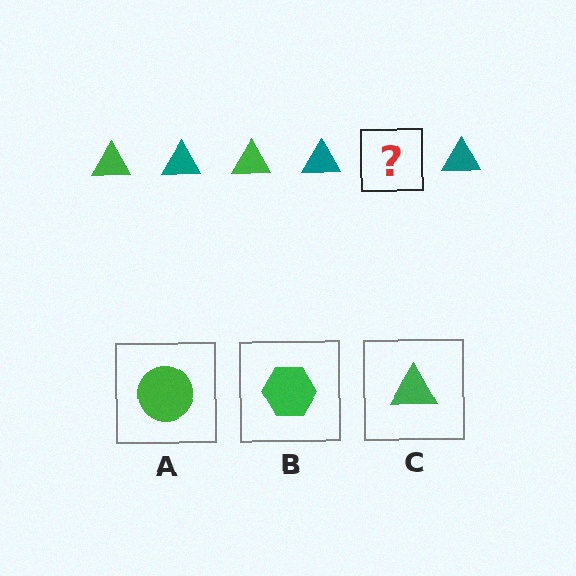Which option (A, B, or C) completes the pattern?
C.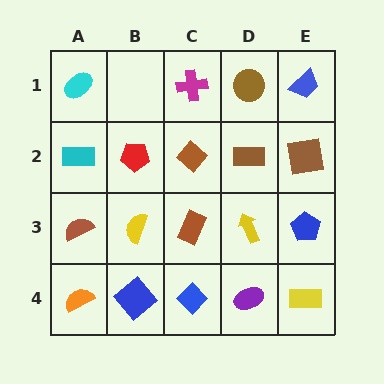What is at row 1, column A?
A cyan ellipse.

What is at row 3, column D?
A yellow arrow.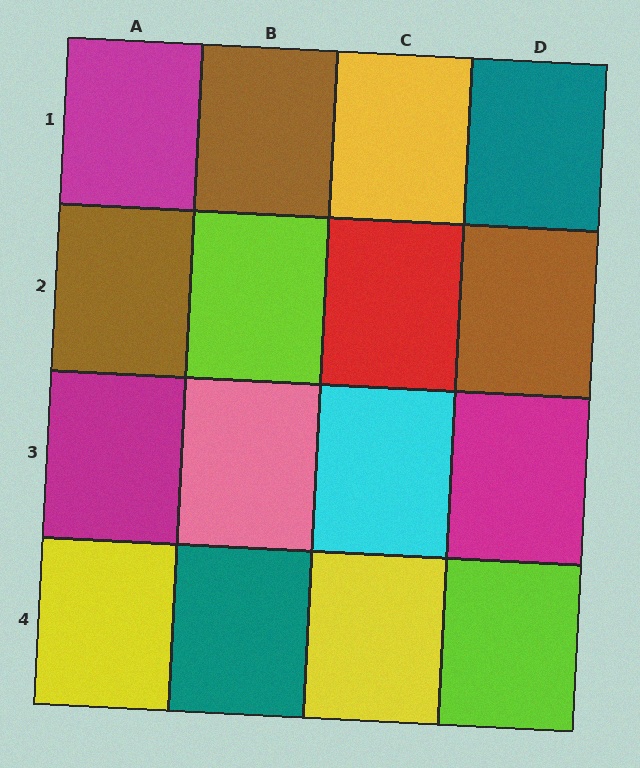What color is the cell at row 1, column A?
Magenta.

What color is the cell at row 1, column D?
Teal.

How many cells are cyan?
1 cell is cyan.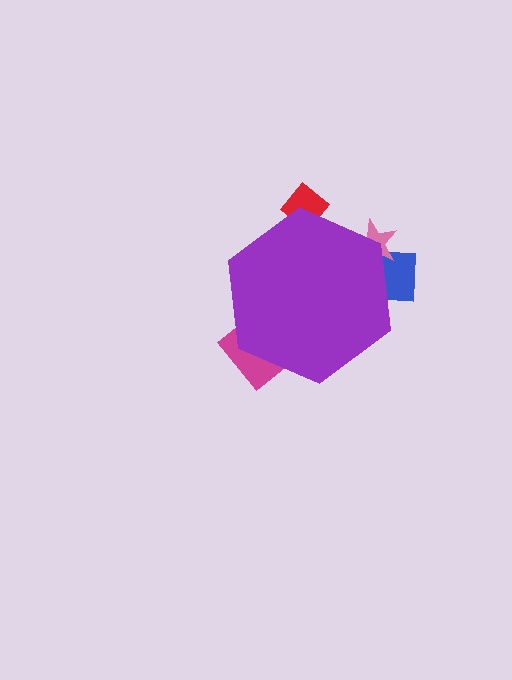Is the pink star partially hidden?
Yes, the pink star is partially hidden behind the purple hexagon.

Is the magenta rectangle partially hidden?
Yes, the magenta rectangle is partially hidden behind the purple hexagon.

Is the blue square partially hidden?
Yes, the blue square is partially hidden behind the purple hexagon.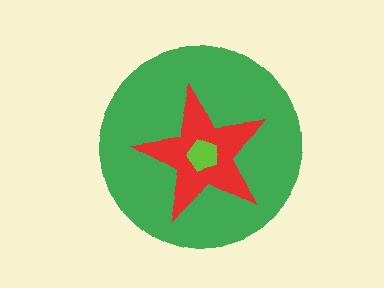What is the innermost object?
The lime pentagon.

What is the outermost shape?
The green circle.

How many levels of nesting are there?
3.